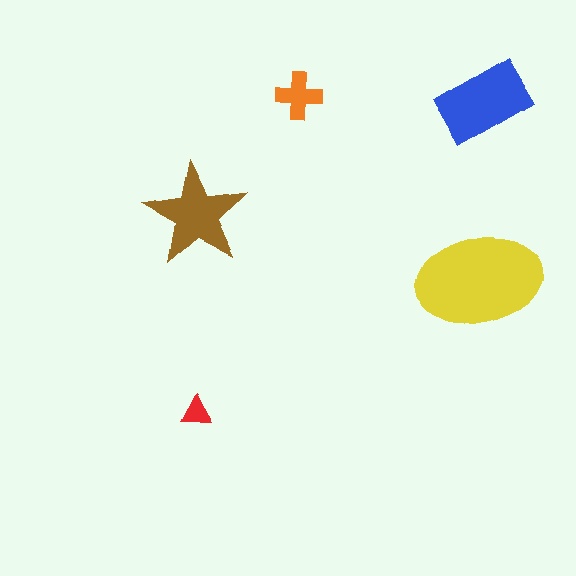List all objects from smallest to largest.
The red triangle, the orange cross, the brown star, the blue rectangle, the yellow ellipse.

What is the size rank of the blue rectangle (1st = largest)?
2nd.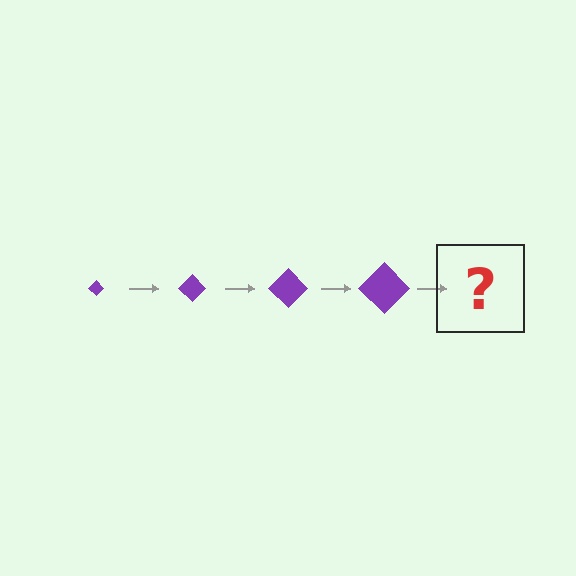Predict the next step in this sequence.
The next step is a purple diamond, larger than the previous one.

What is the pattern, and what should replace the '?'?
The pattern is that the diamond gets progressively larger each step. The '?' should be a purple diamond, larger than the previous one.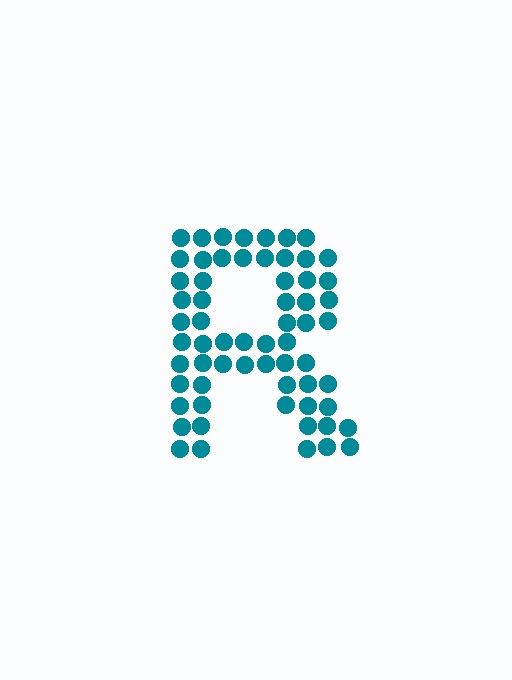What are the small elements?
The small elements are circles.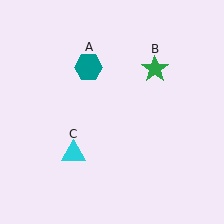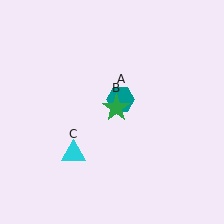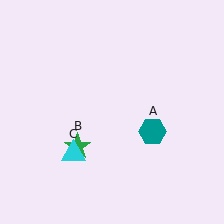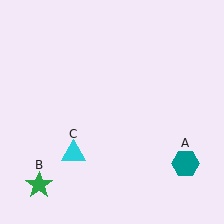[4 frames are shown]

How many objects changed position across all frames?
2 objects changed position: teal hexagon (object A), green star (object B).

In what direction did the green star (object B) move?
The green star (object B) moved down and to the left.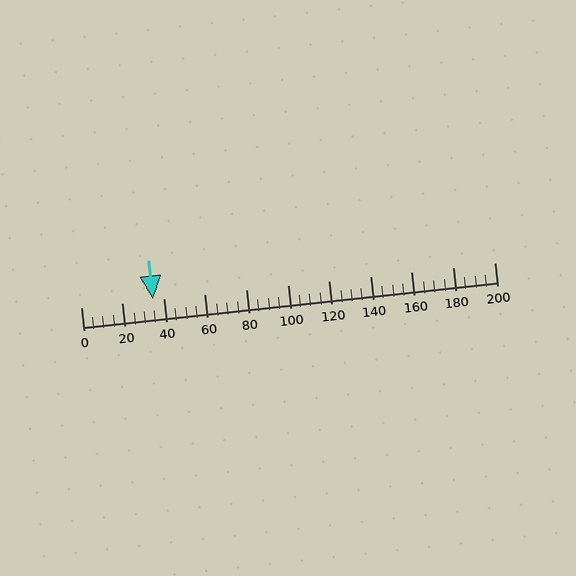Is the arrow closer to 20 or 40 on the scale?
The arrow is closer to 40.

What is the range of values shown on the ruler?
The ruler shows values from 0 to 200.